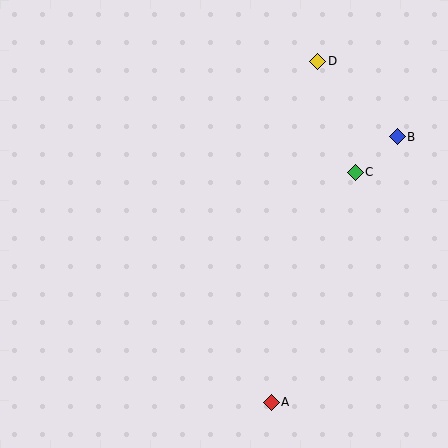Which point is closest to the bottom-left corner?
Point A is closest to the bottom-left corner.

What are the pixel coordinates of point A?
Point A is at (271, 402).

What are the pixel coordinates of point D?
Point D is at (318, 61).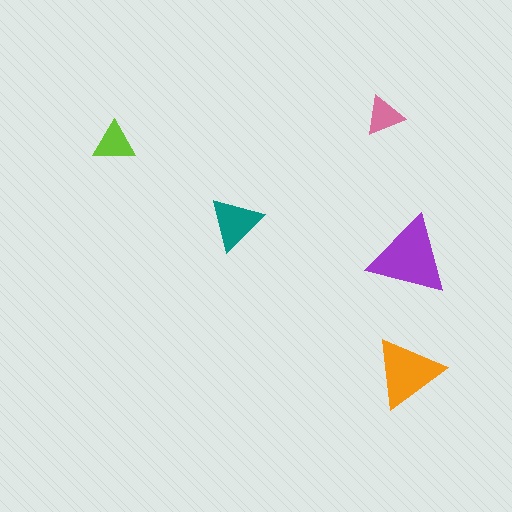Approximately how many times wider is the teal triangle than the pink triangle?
About 1.5 times wider.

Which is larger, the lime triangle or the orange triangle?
The orange one.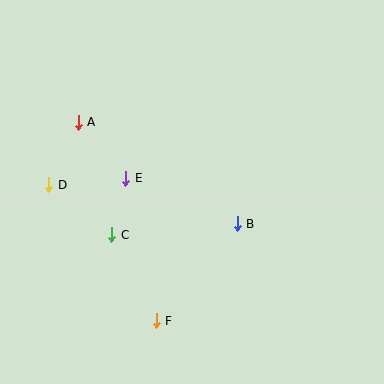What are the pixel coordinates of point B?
Point B is at (237, 224).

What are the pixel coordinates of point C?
Point C is at (112, 235).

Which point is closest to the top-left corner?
Point A is closest to the top-left corner.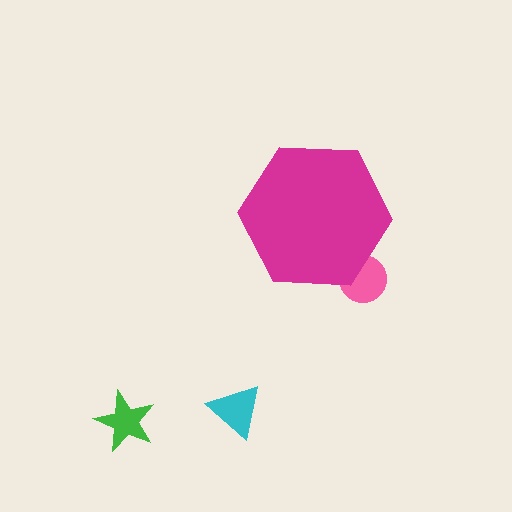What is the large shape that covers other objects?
A magenta hexagon.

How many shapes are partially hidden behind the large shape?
1 shape is partially hidden.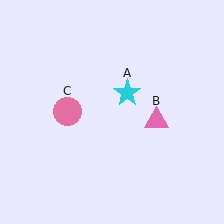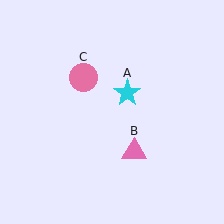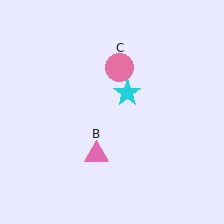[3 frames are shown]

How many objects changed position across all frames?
2 objects changed position: pink triangle (object B), pink circle (object C).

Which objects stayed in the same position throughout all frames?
Cyan star (object A) remained stationary.